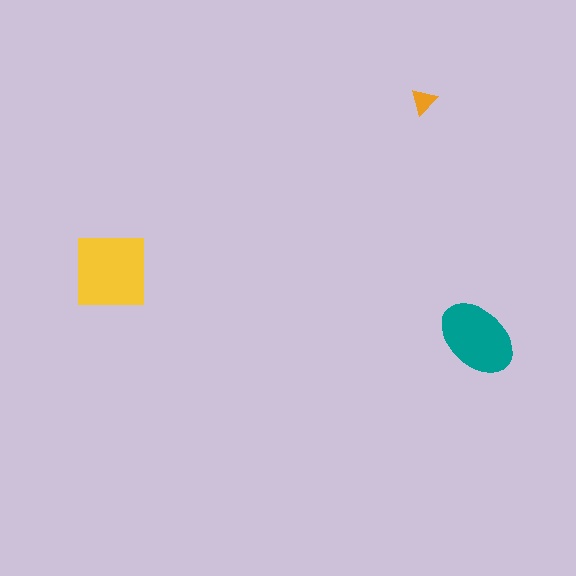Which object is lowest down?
The teal ellipse is bottommost.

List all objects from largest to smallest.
The yellow square, the teal ellipse, the orange triangle.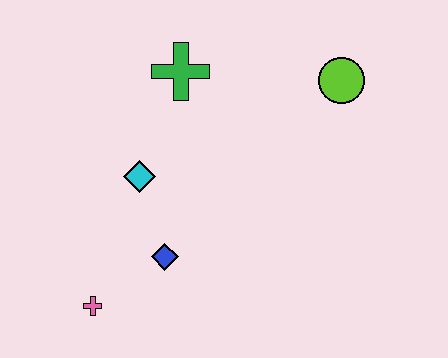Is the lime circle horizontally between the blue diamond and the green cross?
No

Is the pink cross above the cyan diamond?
No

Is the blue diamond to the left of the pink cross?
No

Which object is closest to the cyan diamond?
The blue diamond is closest to the cyan diamond.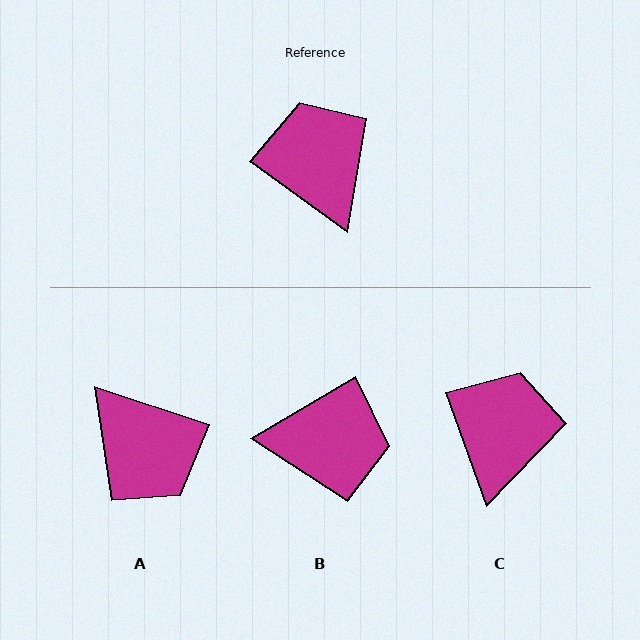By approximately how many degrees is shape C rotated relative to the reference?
Approximately 34 degrees clockwise.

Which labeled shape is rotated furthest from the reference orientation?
A, about 162 degrees away.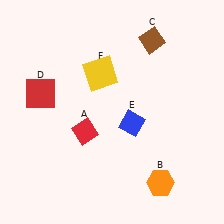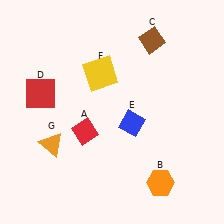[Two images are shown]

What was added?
An orange triangle (G) was added in Image 2.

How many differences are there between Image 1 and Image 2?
There is 1 difference between the two images.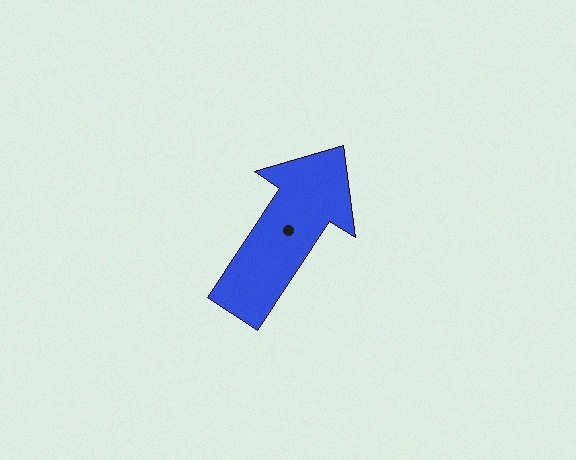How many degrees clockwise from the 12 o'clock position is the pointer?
Approximately 33 degrees.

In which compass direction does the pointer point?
Northeast.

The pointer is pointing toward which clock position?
Roughly 1 o'clock.